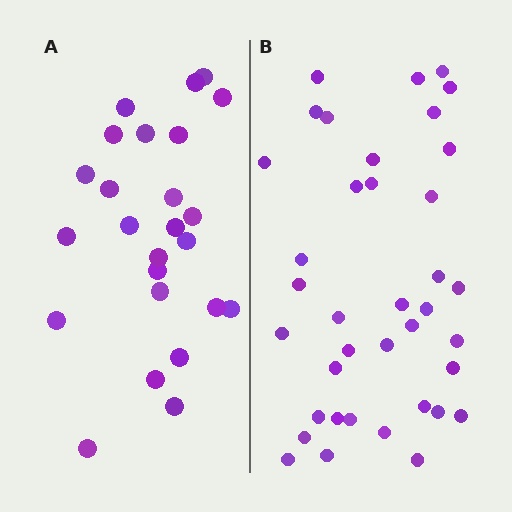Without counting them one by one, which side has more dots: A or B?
Region B (the right region) has more dots.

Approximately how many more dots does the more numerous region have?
Region B has approximately 15 more dots than region A.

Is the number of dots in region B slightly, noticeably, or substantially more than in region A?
Region B has substantially more. The ratio is roughly 1.5 to 1.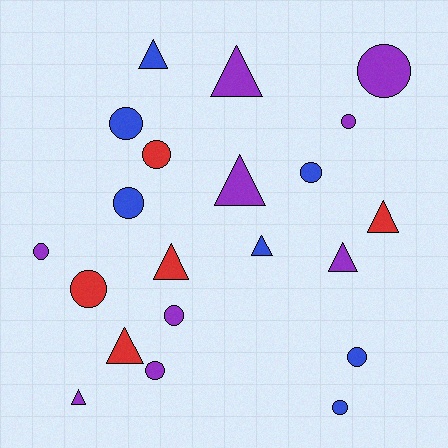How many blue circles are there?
There are 5 blue circles.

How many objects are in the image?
There are 21 objects.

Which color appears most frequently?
Purple, with 9 objects.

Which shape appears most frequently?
Circle, with 12 objects.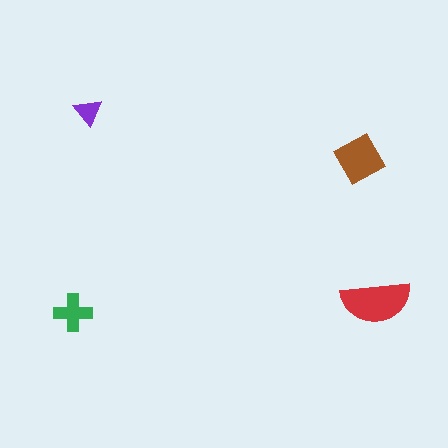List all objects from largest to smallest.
The red semicircle, the brown diamond, the green cross, the purple triangle.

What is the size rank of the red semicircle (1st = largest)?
1st.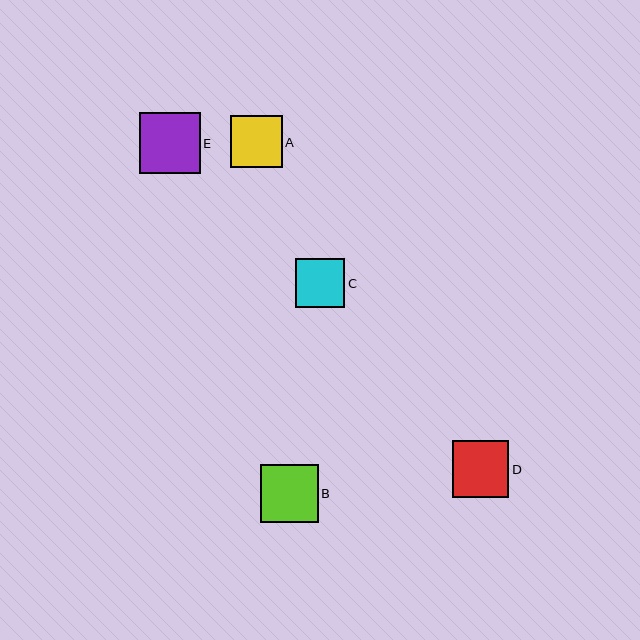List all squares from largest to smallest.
From largest to smallest: E, B, D, A, C.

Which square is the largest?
Square E is the largest with a size of approximately 61 pixels.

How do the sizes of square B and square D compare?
Square B and square D are approximately the same size.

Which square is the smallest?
Square C is the smallest with a size of approximately 49 pixels.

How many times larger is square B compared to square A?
Square B is approximately 1.1 times the size of square A.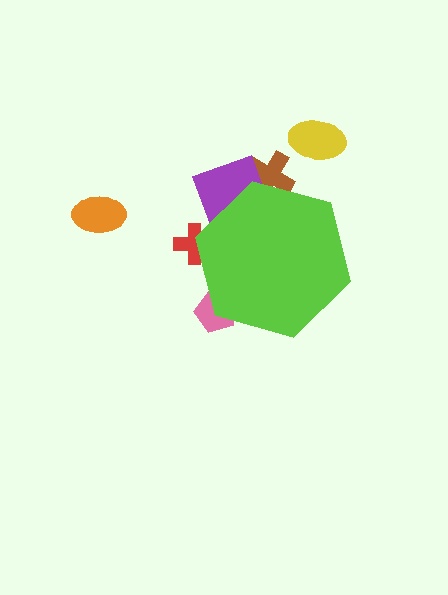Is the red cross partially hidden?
Yes, the red cross is partially hidden behind the lime hexagon.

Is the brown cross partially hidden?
Yes, the brown cross is partially hidden behind the lime hexagon.